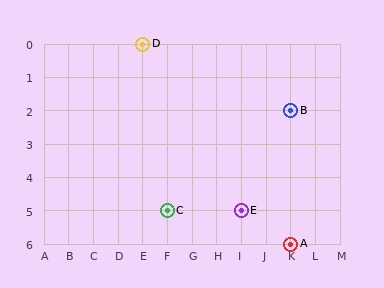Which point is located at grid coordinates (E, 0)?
Point D is at (E, 0).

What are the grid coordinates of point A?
Point A is at grid coordinates (K, 6).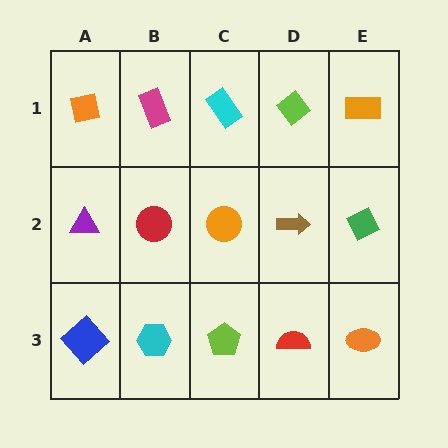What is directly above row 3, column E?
A green diamond.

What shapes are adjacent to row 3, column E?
A green diamond (row 2, column E), a red semicircle (row 3, column D).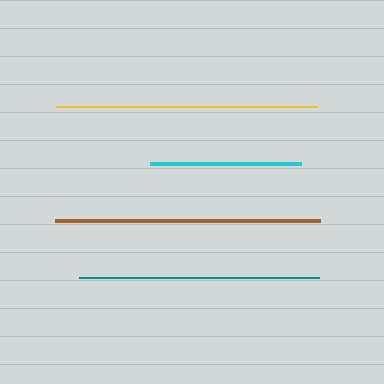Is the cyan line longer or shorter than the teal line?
The teal line is longer than the cyan line.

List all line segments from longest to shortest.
From longest to shortest: brown, yellow, teal, cyan.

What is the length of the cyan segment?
The cyan segment is approximately 151 pixels long.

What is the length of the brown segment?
The brown segment is approximately 266 pixels long.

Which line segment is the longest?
The brown line is the longest at approximately 266 pixels.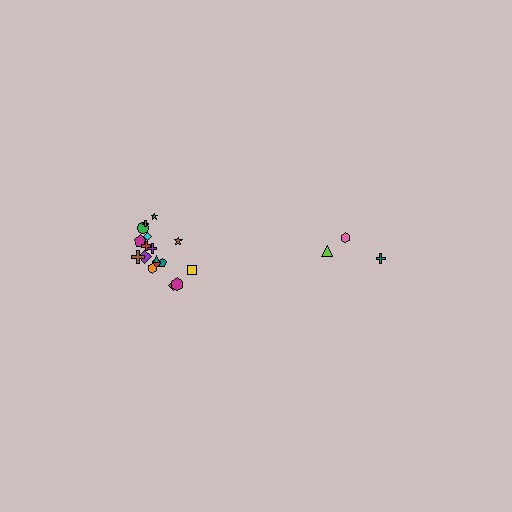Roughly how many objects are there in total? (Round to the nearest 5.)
Roughly 20 objects in total.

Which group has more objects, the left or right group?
The left group.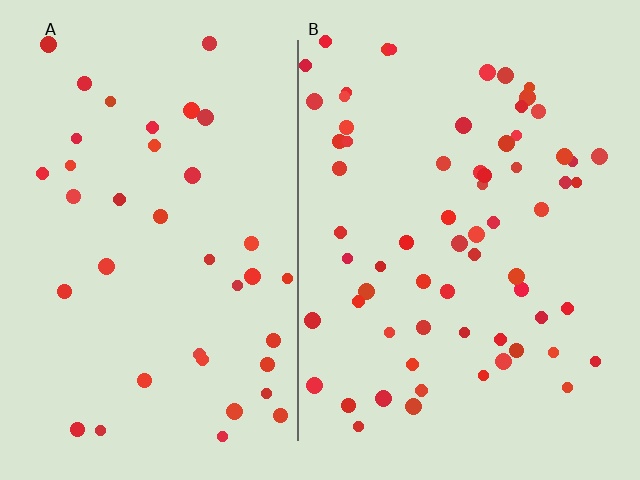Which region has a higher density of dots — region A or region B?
B (the right).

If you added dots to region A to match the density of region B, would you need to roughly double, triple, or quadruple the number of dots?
Approximately double.